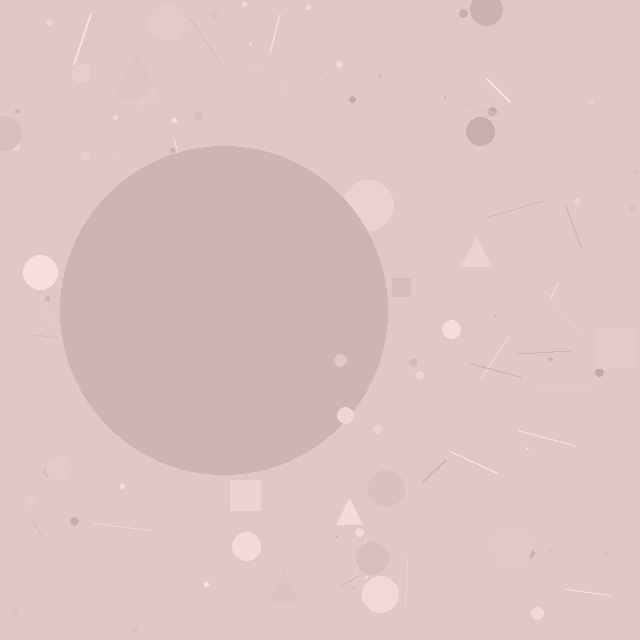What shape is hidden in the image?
A circle is hidden in the image.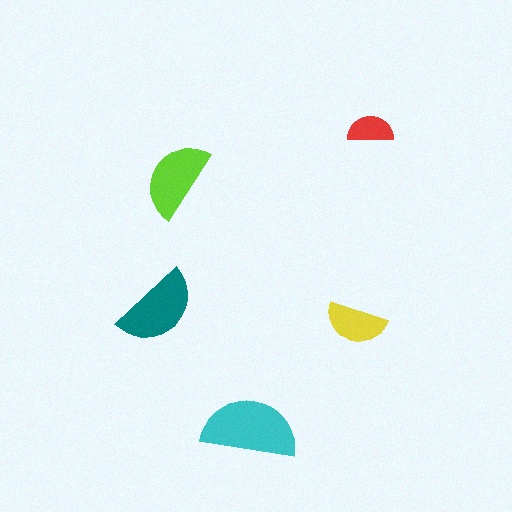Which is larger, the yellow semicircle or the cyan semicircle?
The cyan one.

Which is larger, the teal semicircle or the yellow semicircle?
The teal one.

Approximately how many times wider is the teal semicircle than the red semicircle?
About 2 times wider.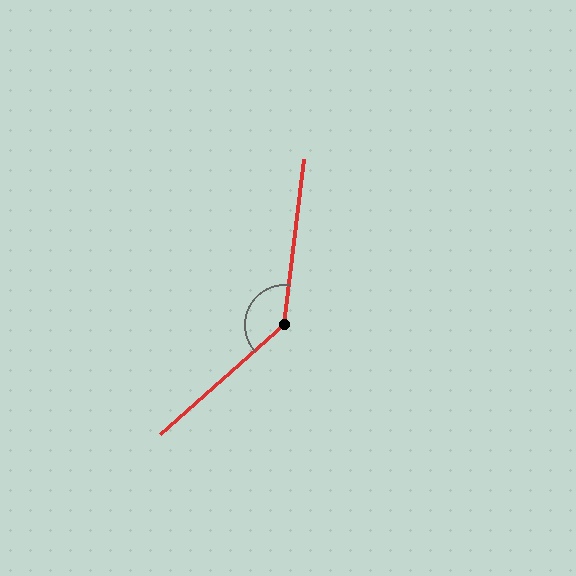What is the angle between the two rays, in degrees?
Approximately 138 degrees.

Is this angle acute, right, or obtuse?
It is obtuse.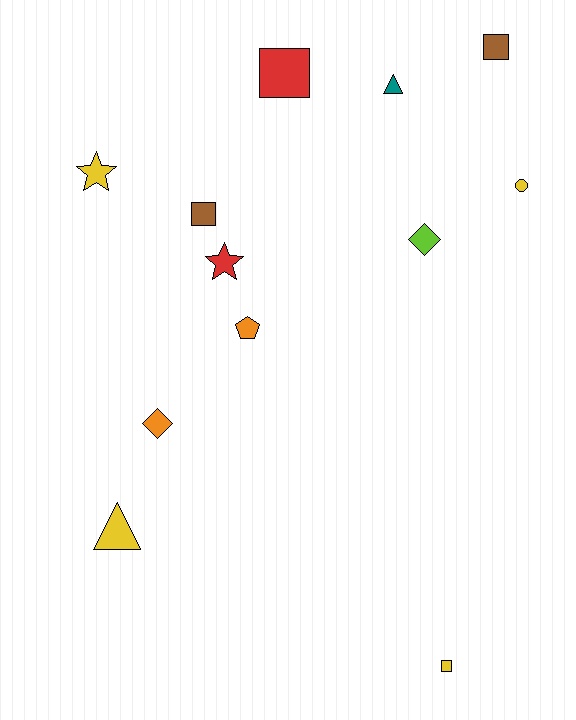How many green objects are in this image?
There are no green objects.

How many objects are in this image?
There are 12 objects.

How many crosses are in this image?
There are no crosses.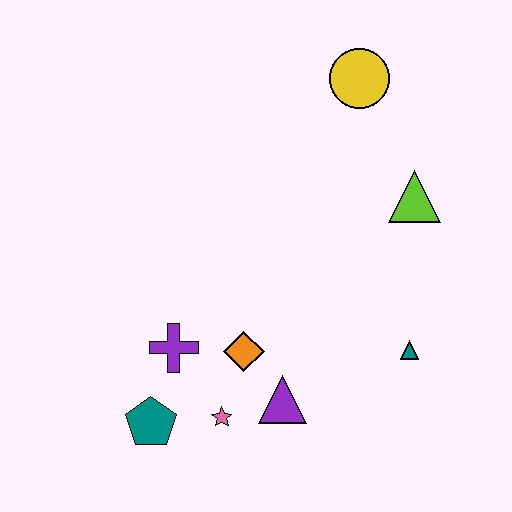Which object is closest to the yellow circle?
The lime triangle is closest to the yellow circle.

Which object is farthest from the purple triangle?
The yellow circle is farthest from the purple triangle.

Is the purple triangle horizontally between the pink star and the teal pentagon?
No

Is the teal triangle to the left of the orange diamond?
No